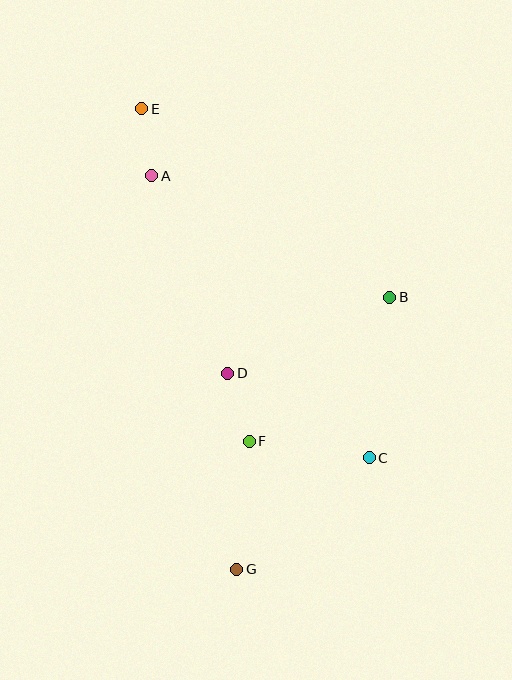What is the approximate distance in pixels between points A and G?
The distance between A and G is approximately 402 pixels.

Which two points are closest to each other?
Points A and E are closest to each other.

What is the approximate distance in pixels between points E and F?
The distance between E and F is approximately 350 pixels.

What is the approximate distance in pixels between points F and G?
The distance between F and G is approximately 128 pixels.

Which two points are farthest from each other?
Points E and G are farthest from each other.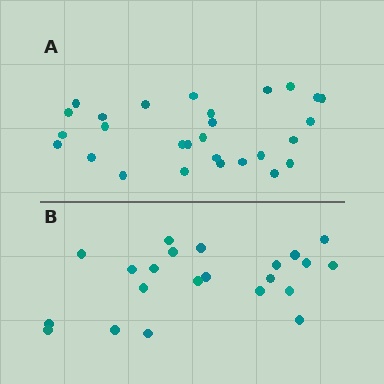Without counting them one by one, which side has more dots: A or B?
Region A (the top region) has more dots.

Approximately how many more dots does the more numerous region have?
Region A has about 6 more dots than region B.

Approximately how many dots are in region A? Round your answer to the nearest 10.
About 30 dots. (The exact count is 28, which rounds to 30.)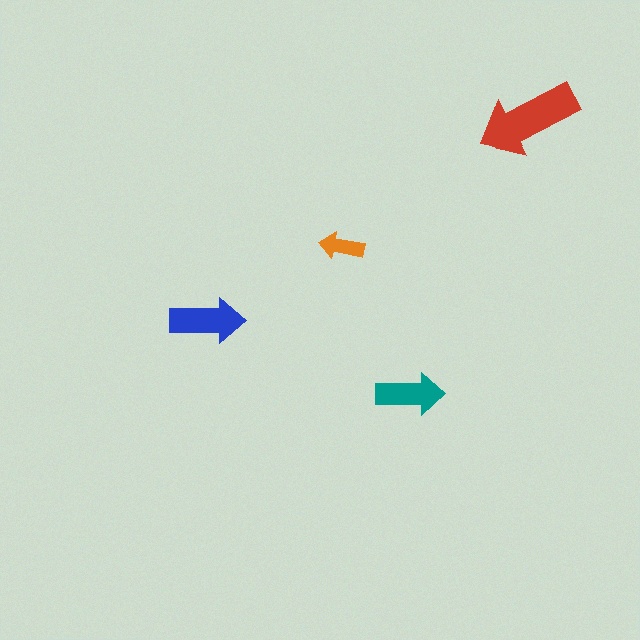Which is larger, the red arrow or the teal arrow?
The red one.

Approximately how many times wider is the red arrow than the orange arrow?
About 2.5 times wider.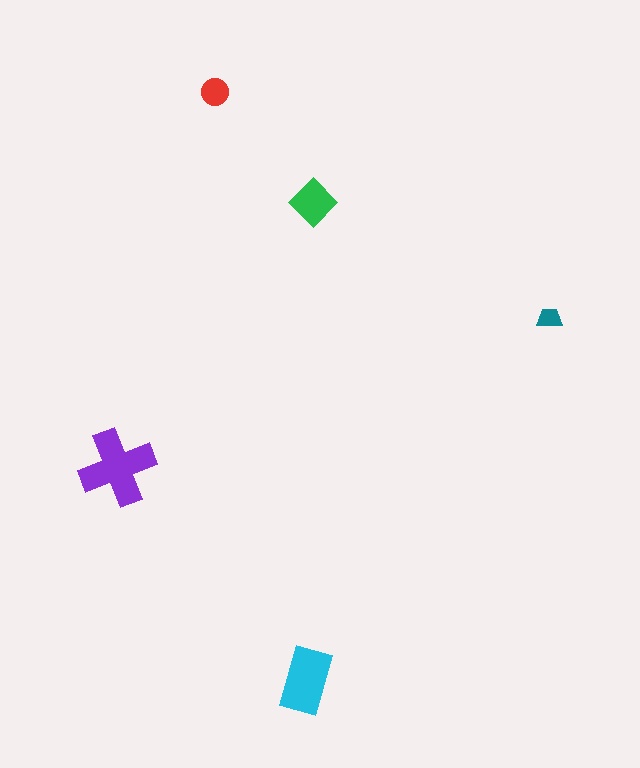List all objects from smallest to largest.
The teal trapezoid, the red circle, the green diamond, the cyan rectangle, the purple cross.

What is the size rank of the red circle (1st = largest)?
4th.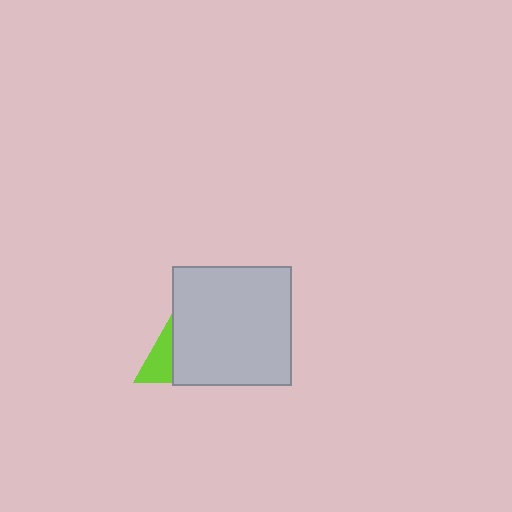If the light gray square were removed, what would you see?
You would see the complete lime triangle.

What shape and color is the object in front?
The object in front is a light gray square.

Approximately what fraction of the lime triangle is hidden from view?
Roughly 61% of the lime triangle is hidden behind the light gray square.